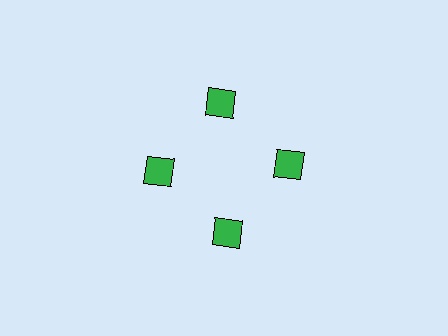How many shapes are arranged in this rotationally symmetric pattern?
There are 4 shapes, arranged in 4 groups of 1.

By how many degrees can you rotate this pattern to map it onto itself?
The pattern maps onto itself every 90 degrees of rotation.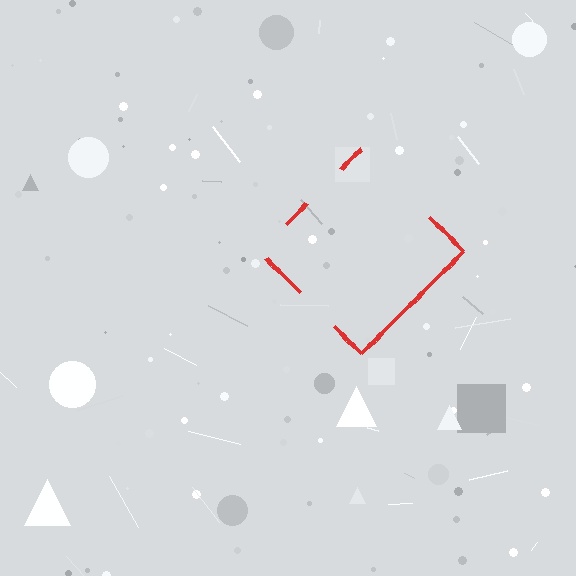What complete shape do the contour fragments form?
The contour fragments form a diamond.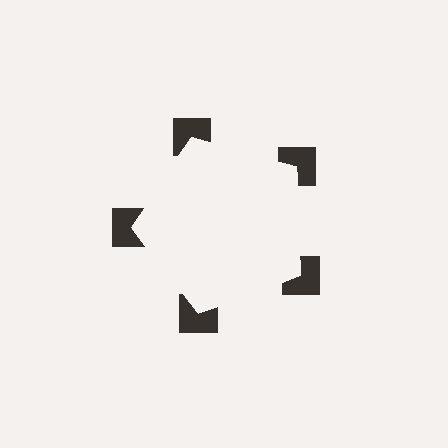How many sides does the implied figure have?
5 sides.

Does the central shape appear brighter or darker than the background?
It typically appears slightly brighter than the background, even though no actual brightness change is drawn.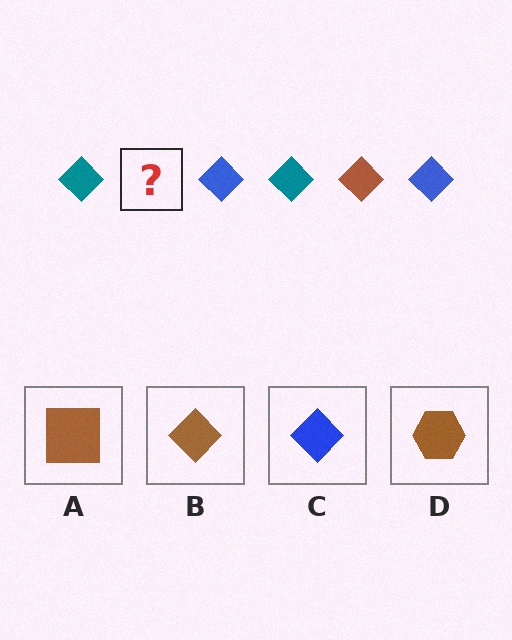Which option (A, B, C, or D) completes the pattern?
B.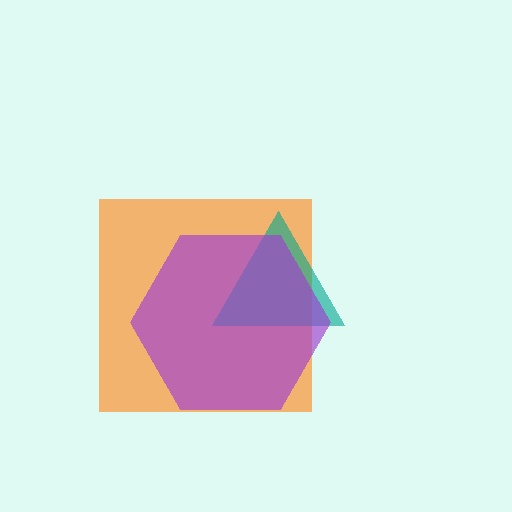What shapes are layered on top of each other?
The layered shapes are: an orange square, a teal triangle, a purple hexagon.